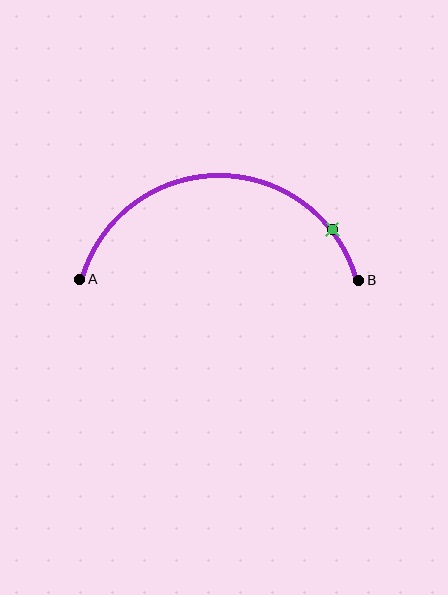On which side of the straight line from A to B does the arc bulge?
The arc bulges above the straight line connecting A and B.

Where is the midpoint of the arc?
The arc midpoint is the point on the curve farthest from the straight line joining A and B. It sits above that line.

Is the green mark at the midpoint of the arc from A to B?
No. The green mark lies on the arc but is closer to endpoint B. The arc midpoint would be at the point on the curve equidistant along the arc from both A and B.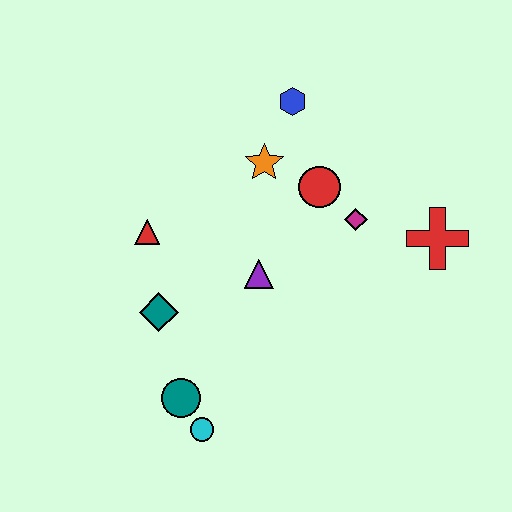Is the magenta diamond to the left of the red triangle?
No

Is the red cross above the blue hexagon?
No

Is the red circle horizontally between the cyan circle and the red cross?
Yes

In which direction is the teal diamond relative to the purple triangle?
The teal diamond is to the left of the purple triangle.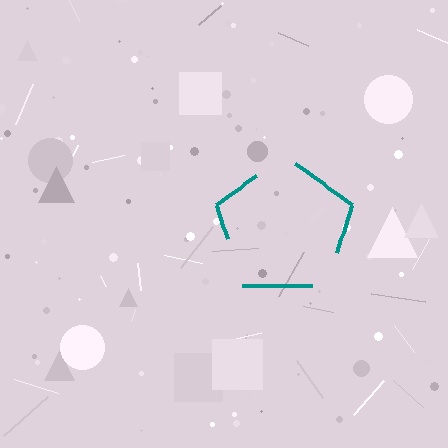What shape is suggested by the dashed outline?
The dashed outline suggests a pentagon.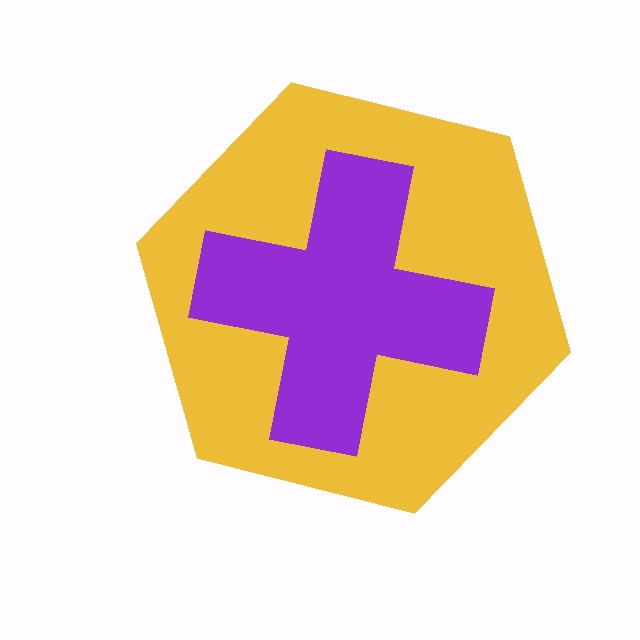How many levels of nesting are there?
2.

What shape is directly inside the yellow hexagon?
The purple cross.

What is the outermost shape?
The yellow hexagon.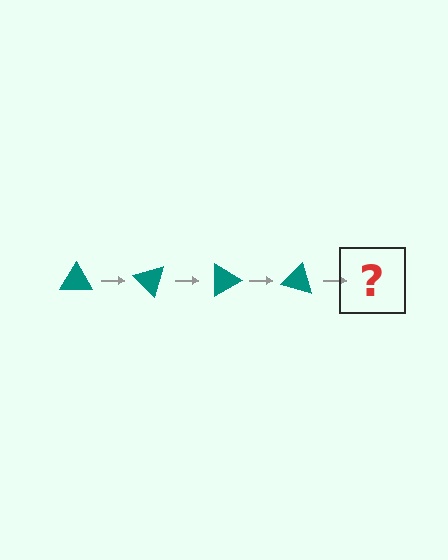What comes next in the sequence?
The next element should be a teal triangle rotated 180 degrees.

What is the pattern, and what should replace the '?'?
The pattern is that the triangle rotates 45 degrees each step. The '?' should be a teal triangle rotated 180 degrees.